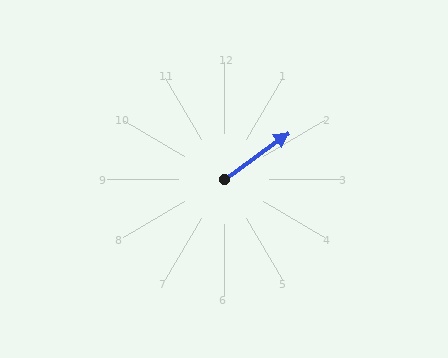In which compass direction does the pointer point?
Northeast.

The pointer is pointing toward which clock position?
Roughly 2 o'clock.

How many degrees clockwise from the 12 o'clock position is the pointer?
Approximately 54 degrees.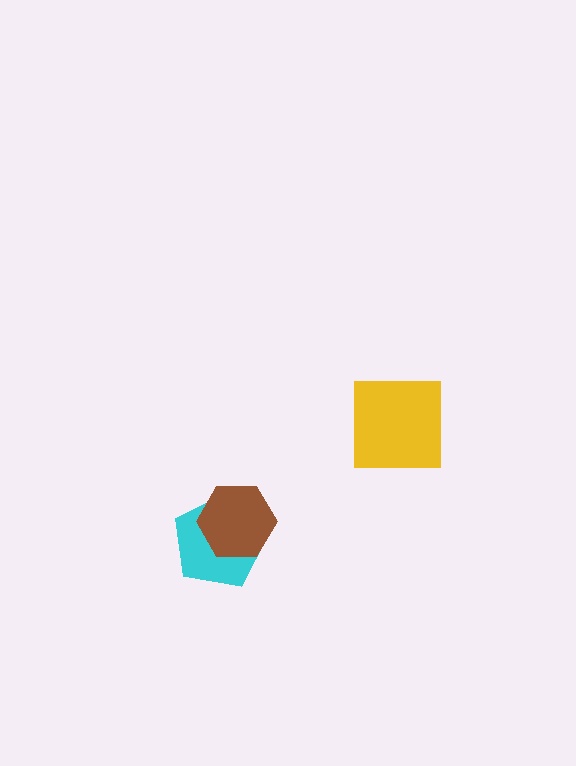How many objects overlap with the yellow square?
0 objects overlap with the yellow square.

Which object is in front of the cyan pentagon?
The brown hexagon is in front of the cyan pentagon.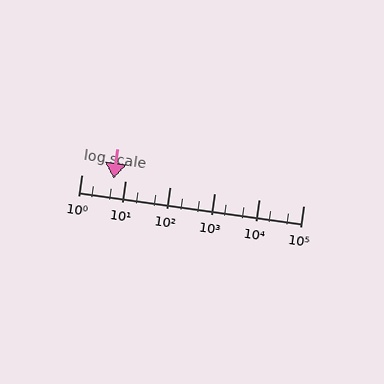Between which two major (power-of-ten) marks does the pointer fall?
The pointer is between 1 and 10.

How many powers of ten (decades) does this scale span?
The scale spans 5 decades, from 1 to 100000.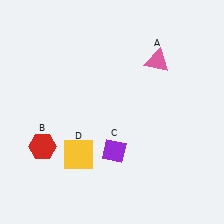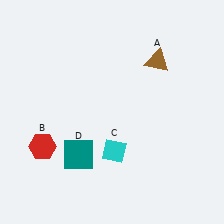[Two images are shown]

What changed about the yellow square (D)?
In Image 1, D is yellow. In Image 2, it changed to teal.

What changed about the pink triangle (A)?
In Image 1, A is pink. In Image 2, it changed to brown.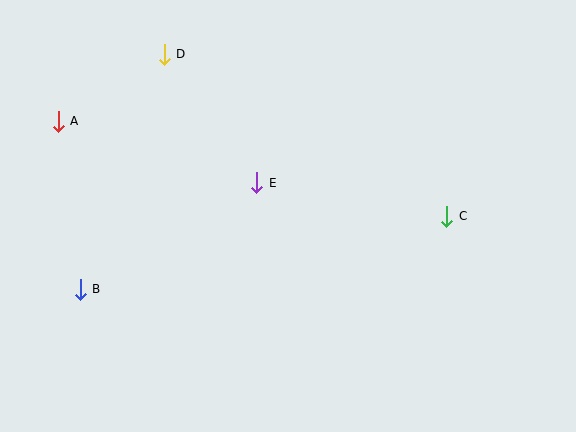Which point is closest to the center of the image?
Point E at (257, 183) is closest to the center.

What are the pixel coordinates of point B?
Point B is at (80, 289).